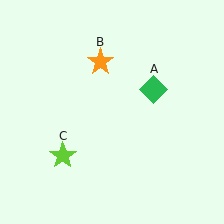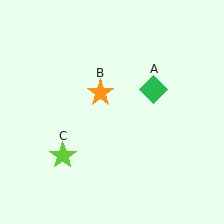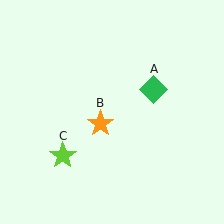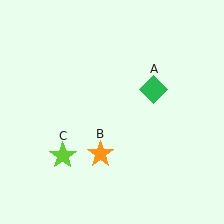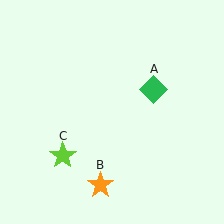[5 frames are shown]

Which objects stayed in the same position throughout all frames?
Green diamond (object A) and lime star (object C) remained stationary.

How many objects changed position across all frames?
1 object changed position: orange star (object B).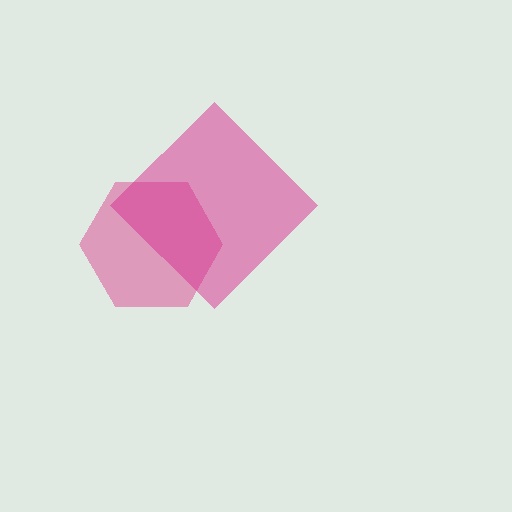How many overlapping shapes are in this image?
There are 2 overlapping shapes in the image.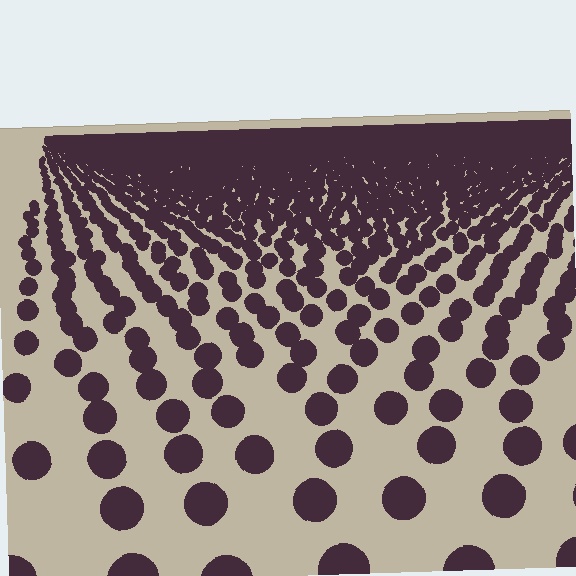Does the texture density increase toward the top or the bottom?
Density increases toward the top.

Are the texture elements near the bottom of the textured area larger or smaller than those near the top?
Larger. Near the bottom, elements are closer to the viewer and appear at a bigger on-screen size.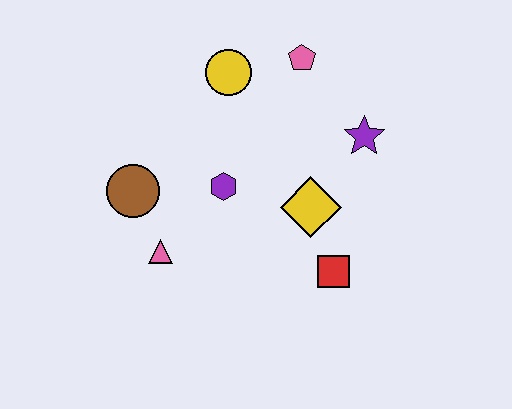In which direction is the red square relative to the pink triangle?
The red square is to the right of the pink triangle.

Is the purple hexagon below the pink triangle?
No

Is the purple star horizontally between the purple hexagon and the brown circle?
No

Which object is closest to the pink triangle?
The brown circle is closest to the pink triangle.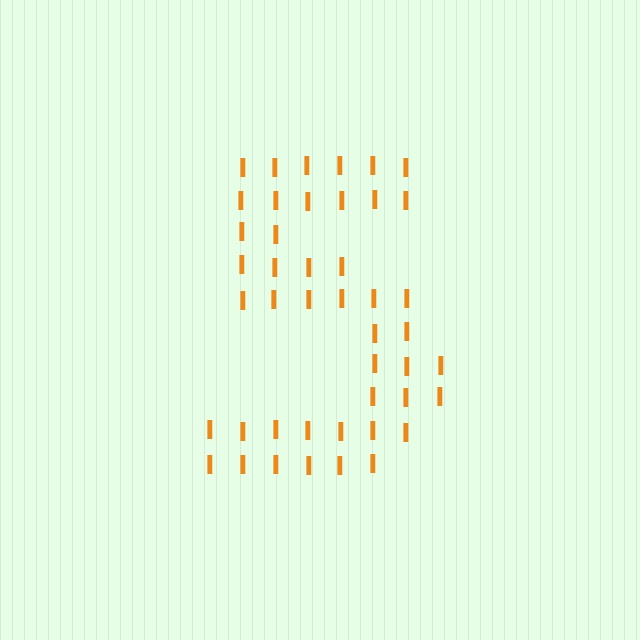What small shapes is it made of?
It is made of small letter I's.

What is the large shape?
The large shape is the digit 5.